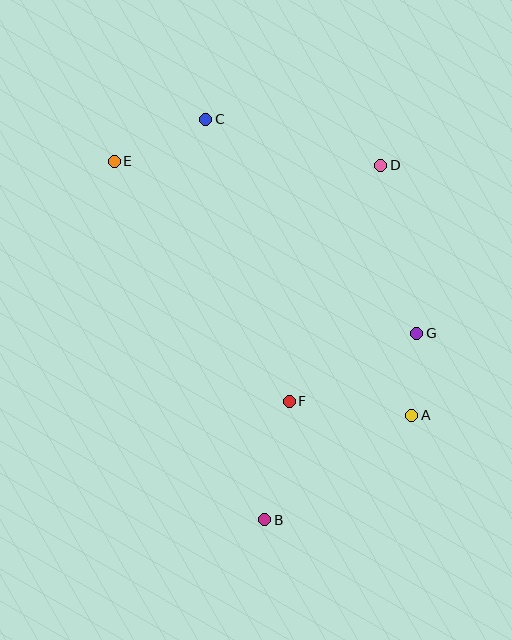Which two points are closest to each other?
Points A and G are closest to each other.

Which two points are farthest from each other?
Points B and C are farthest from each other.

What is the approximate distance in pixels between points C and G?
The distance between C and G is approximately 301 pixels.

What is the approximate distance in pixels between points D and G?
The distance between D and G is approximately 172 pixels.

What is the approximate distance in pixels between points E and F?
The distance between E and F is approximately 297 pixels.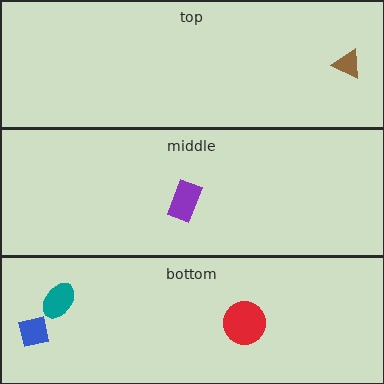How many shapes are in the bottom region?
3.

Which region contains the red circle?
The bottom region.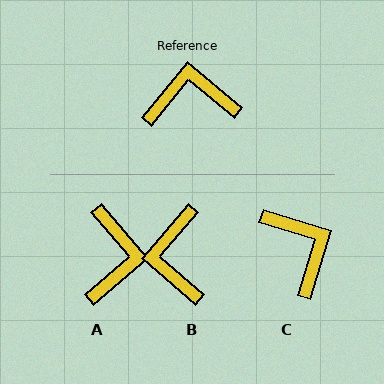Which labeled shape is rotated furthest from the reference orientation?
A, about 100 degrees away.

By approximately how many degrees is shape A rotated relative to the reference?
Approximately 100 degrees clockwise.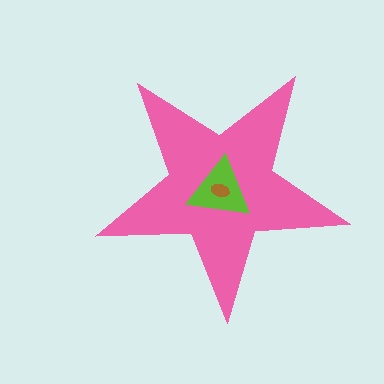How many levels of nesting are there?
3.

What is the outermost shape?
The pink star.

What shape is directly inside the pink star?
The lime triangle.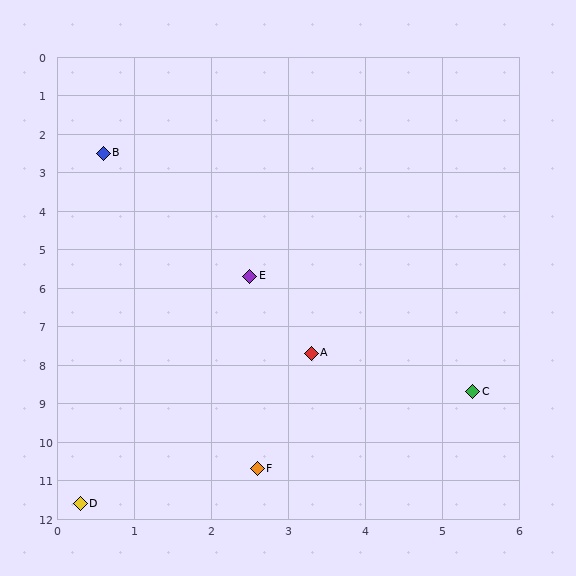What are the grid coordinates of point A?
Point A is at approximately (3.3, 7.7).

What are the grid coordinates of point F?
Point F is at approximately (2.6, 10.7).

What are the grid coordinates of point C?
Point C is at approximately (5.4, 8.7).